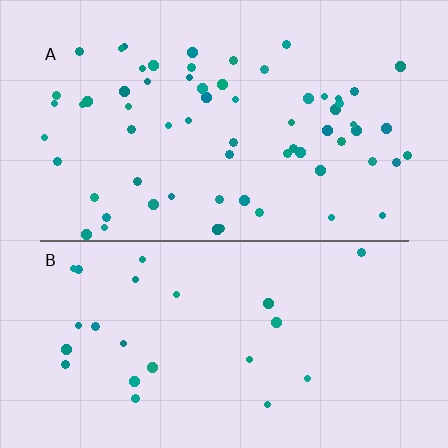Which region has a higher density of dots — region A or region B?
A (the top).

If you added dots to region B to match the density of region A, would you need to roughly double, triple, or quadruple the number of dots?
Approximately triple.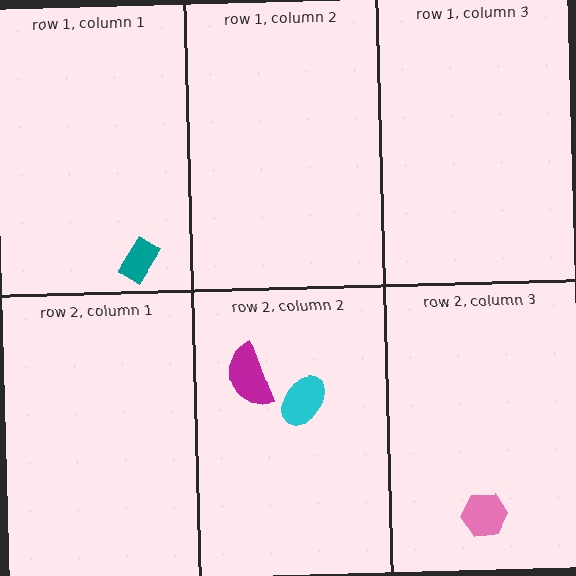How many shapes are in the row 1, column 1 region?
1.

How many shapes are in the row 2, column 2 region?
2.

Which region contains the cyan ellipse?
The row 2, column 2 region.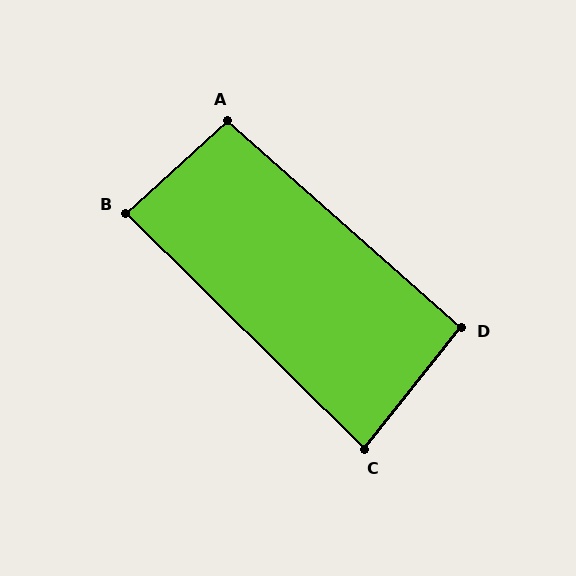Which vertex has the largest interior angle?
A, at approximately 96 degrees.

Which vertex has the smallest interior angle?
C, at approximately 84 degrees.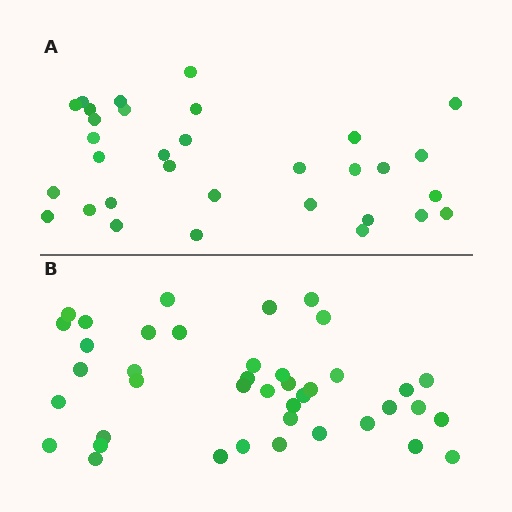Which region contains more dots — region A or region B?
Region B (the bottom region) has more dots.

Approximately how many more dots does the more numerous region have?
Region B has roughly 8 or so more dots than region A.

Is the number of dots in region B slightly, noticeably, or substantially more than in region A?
Region B has noticeably more, but not dramatically so. The ratio is roughly 1.3 to 1.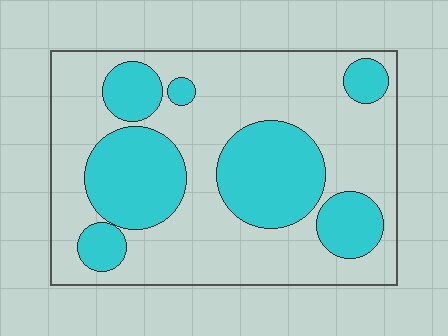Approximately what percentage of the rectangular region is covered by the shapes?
Approximately 35%.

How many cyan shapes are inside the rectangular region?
7.